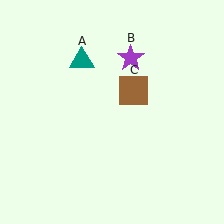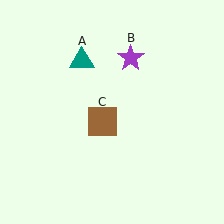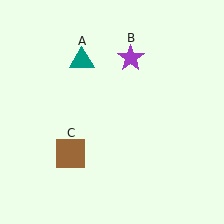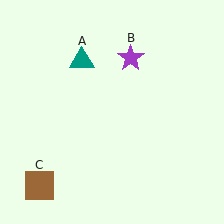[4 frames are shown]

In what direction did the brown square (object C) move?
The brown square (object C) moved down and to the left.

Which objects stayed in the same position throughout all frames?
Teal triangle (object A) and purple star (object B) remained stationary.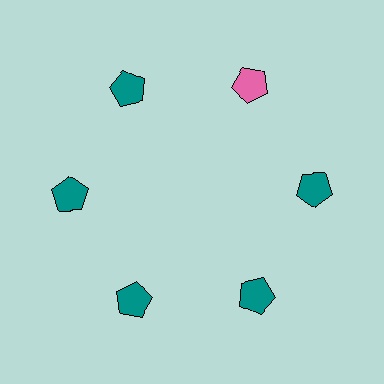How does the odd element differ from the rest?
It has a different color: pink instead of teal.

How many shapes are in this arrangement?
There are 6 shapes arranged in a ring pattern.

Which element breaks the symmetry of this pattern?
The pink pentagon at roughly the 1 o'clock position breaks the symmetry. All other shapes are teal pentagons.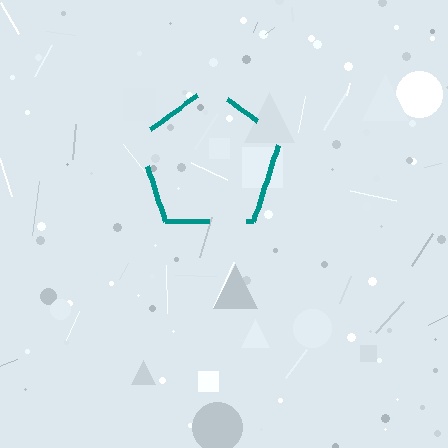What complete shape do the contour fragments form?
The contour fragments form a pentagon.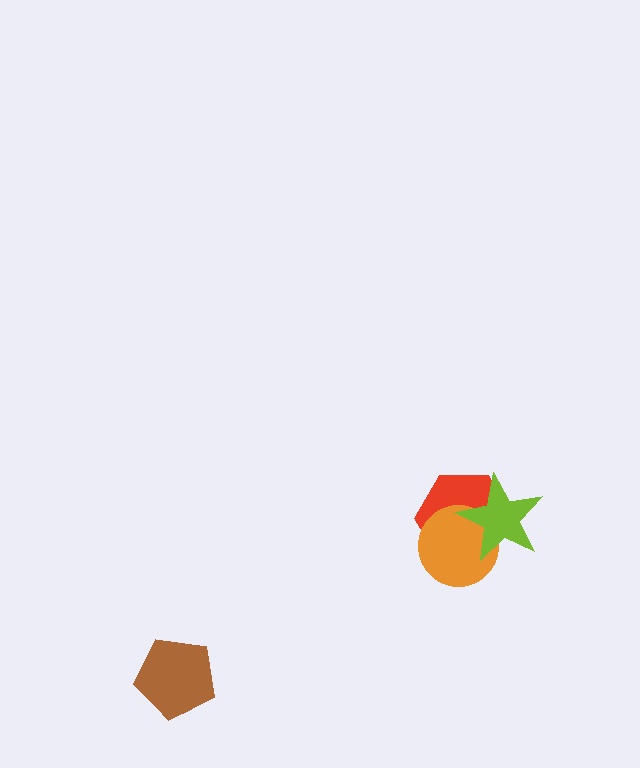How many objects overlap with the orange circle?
2 objects overlap with the orange circle.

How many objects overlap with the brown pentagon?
0 objects overlap with the brown pentagon.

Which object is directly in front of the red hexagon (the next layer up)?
The orange circle is directly in front of the red hexagon.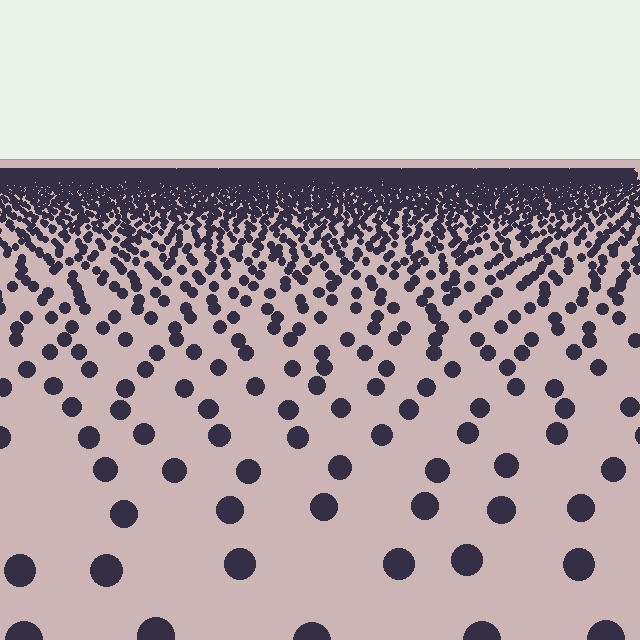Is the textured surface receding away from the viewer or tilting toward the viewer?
The surface is receding away from the viewer. Texture elements get smaller and denser toward the top.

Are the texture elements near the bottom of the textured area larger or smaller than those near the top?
Larger. Near the bottom, elements are closer to the viewer and appear at a bigger on-screen size.